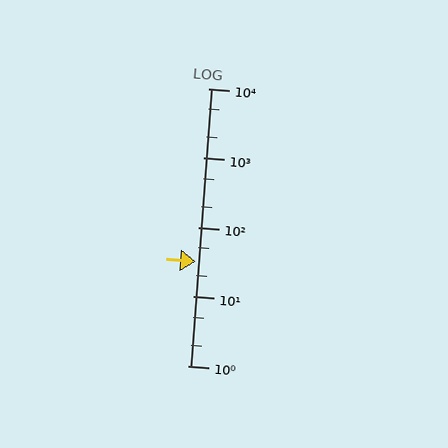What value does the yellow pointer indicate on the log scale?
The pointer indicates approximately 32.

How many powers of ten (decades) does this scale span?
The scale spans 4 decades, from 1 to 10000.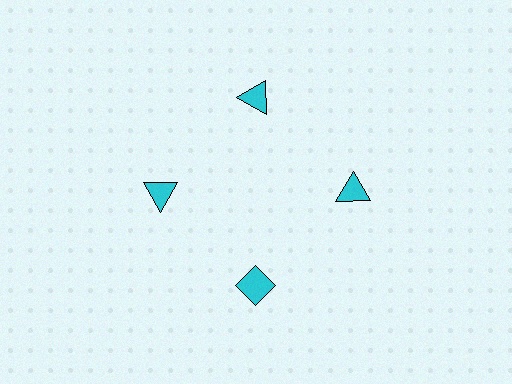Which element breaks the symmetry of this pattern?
The cyan diamond at roughly the 6 o'clock position breaks the symmetry. All other shapes are cyan triangles.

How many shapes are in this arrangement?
There are 4 shapes arranged in a ring pattern.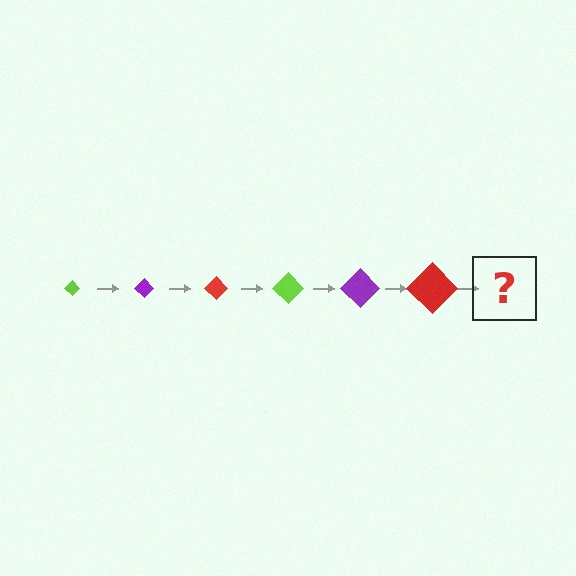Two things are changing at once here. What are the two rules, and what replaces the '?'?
The two rules are that the diamond grows larger each step and the color cycles through lime, purple, and red. The '?' should be a lime diamond, larger than the previous one.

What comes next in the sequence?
The next element should be a lime diamond, larger than the previous one.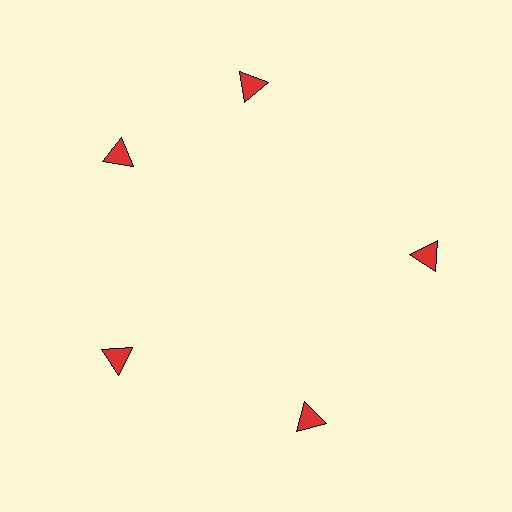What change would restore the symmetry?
The symmetry would be restored by rotating it back into even spacing with its neighbors so that all 5 triangles sit at equal angles and equal distance from the center.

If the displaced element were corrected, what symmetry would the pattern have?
It would have 5-fold rotational symmetry — the pattern would map onto itself every 72 degrees.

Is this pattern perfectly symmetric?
No. The 5 red triangles are arranged in a ring, but one element near the 1 o'clock position is rotated out of alignment along the ring, breaking the 5-fold rotational symmetry.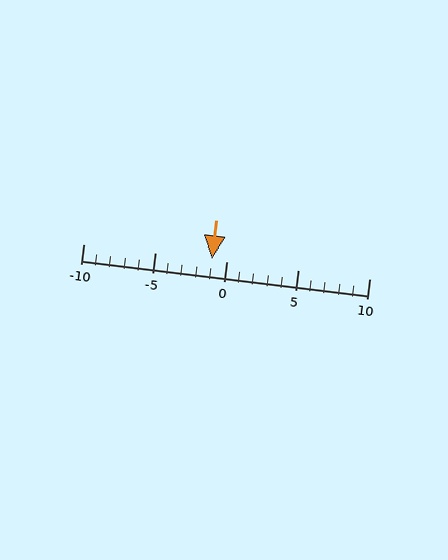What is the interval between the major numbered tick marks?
The major tick marks are spaced 5 units apart.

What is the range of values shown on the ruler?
The ruler shows values from -10 to 10.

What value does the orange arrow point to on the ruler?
The orange arrow points to approximately -1.